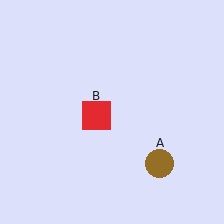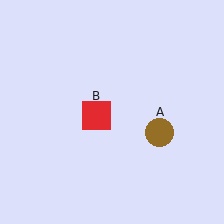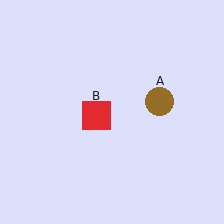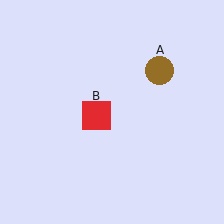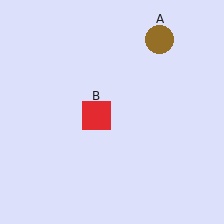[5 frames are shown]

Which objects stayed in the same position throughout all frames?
Red square (object B) remained stationary.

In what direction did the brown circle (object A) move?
The brown circle (object A) moved up.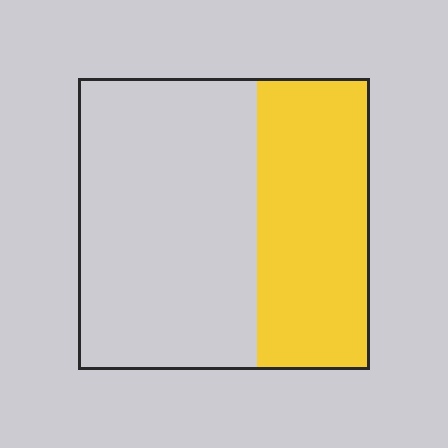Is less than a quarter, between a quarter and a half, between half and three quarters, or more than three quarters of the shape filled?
Between a quarter and a half.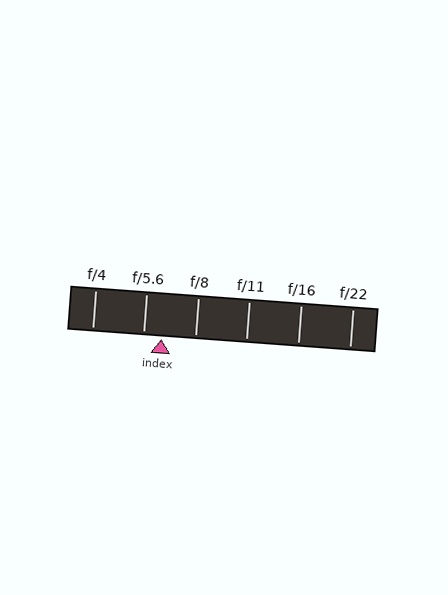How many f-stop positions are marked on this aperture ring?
There are 6 f-stop positions marked.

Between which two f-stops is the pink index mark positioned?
The index mark is between f/5.6 and f/8.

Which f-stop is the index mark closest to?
The index mark is closest to f/5.6.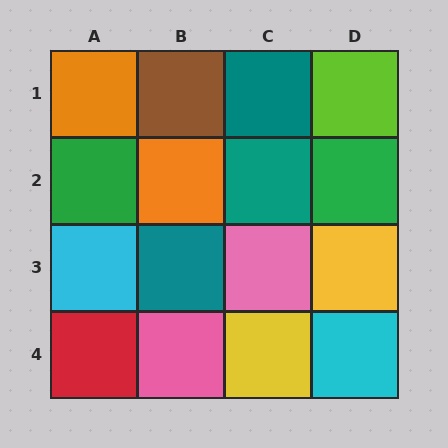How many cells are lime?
1 cell is lime.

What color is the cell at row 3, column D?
Yellow.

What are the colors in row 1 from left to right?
Orange, brown, teal, lime.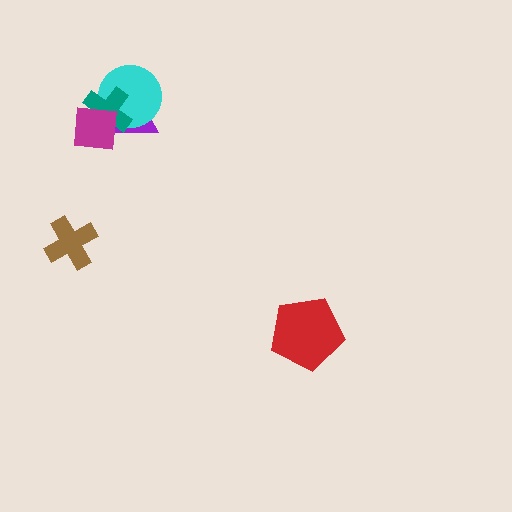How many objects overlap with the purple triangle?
3 objects overlap with the purple triangle.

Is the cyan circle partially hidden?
Yes, it is partially covered by another shape.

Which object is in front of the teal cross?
The magenta square is in front of the teal cross.